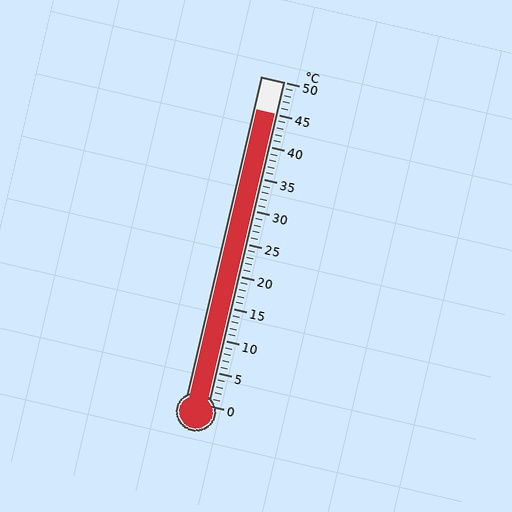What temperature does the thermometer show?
The thermometer shows approximately 45°C.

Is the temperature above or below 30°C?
The temperature is above 30°C.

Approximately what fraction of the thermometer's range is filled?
The thermometer is filled to approximately 90% of its range.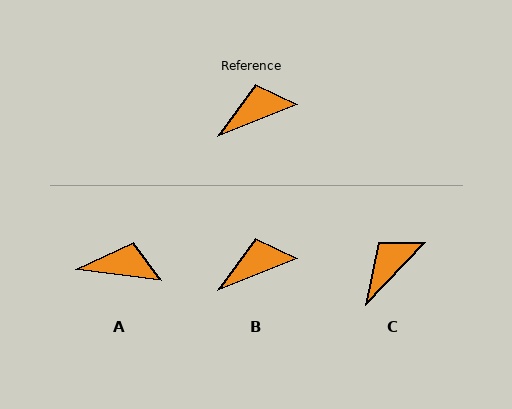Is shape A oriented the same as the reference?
No, it is off by about 29 degrees.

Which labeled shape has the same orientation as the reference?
B.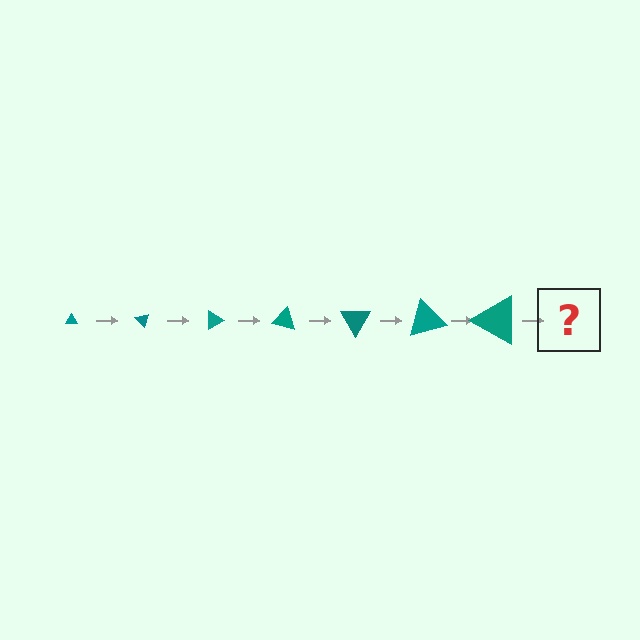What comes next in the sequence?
The next element should be a triangle, larger than the previous one and rotated 315 degrees from the start.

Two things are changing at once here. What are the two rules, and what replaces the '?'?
The two rules are that the triangle grows larger each step and it rotates 45 degrees each step. The '?' should be a triangle, larger than the previous one and rotated 315 degrees from the start.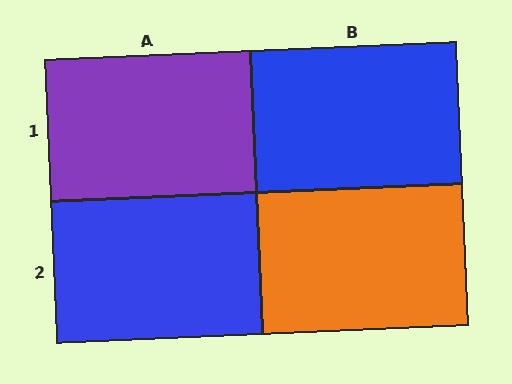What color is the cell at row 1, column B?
Blue.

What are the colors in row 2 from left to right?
Blue, orange.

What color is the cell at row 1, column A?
Purple.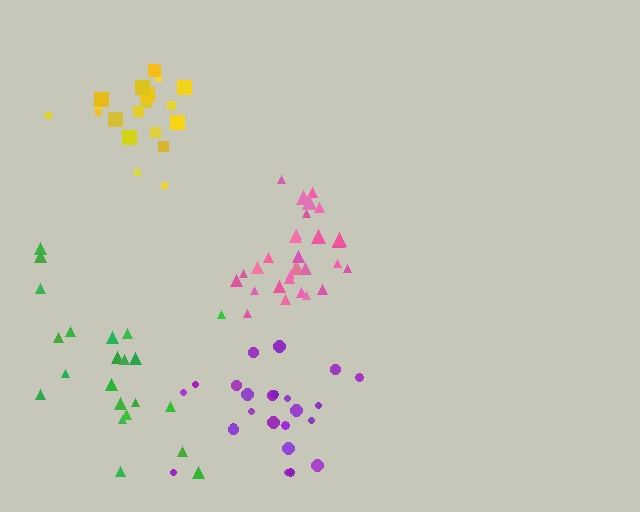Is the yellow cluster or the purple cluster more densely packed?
Yellow.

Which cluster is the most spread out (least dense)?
Green.